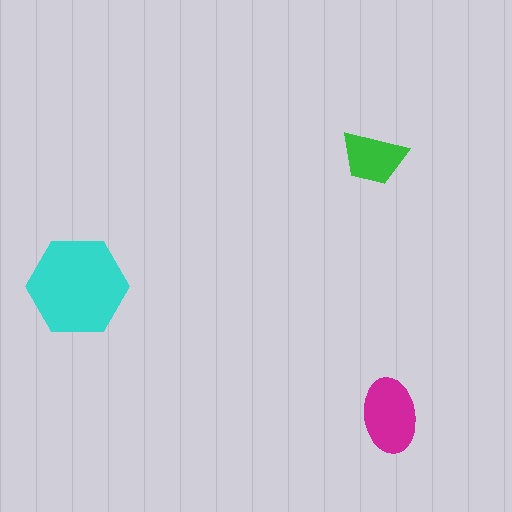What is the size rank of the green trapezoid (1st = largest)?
3rd.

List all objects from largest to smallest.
The cyan hexagon, the magenta ellipse, the green trapezoid.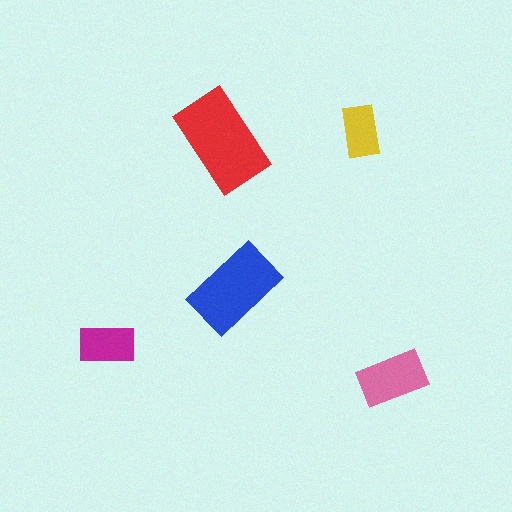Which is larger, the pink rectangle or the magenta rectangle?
The pink one.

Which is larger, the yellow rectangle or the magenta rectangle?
The magenta one.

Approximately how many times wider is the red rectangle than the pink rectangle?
About 1.5 times wider.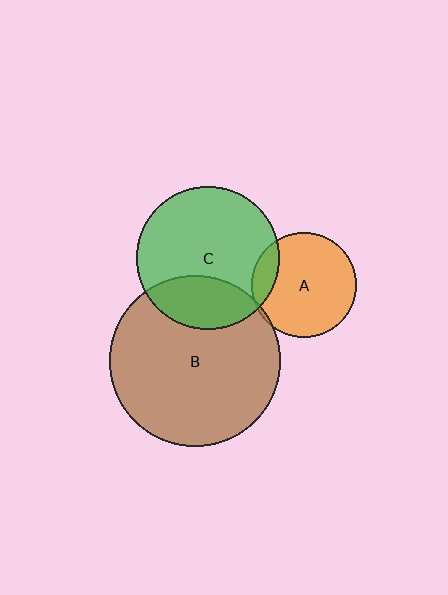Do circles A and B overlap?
Yes.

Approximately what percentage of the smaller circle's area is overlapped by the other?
Approximately 5%.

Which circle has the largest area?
Circle B (brown).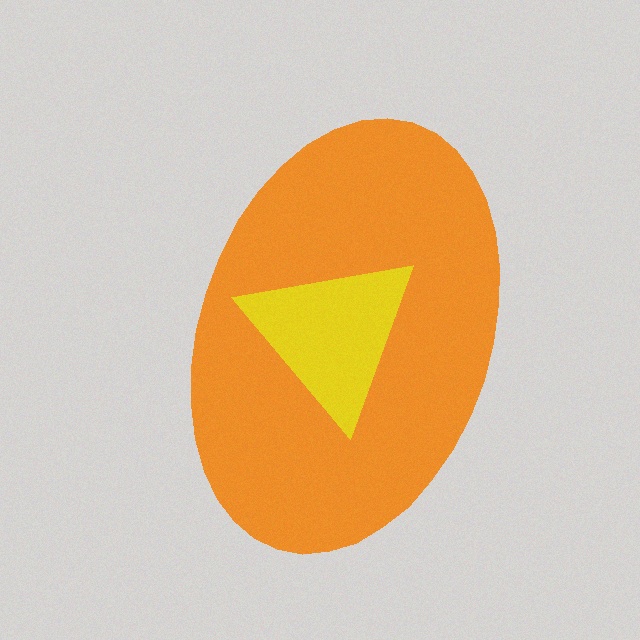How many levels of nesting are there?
2.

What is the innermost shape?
The yellow triangle.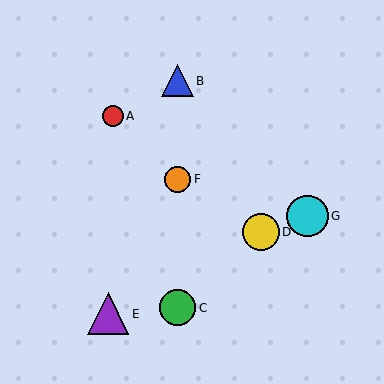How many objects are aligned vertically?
3 objects (B, C, F) are aligned vertically.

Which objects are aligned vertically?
Objects B, C, F are aligned vertically.